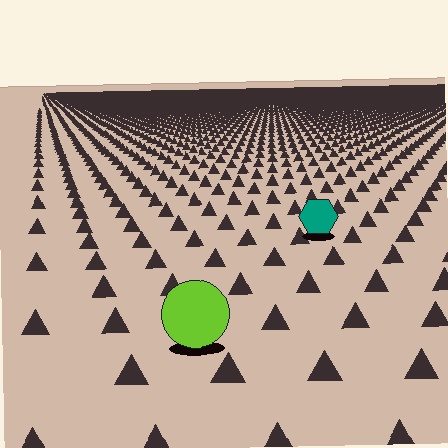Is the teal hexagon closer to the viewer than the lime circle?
No. The lime circle is closer — you can tell from the texture gradient: the ground texture is coarser near it.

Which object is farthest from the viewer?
The teal hexagon is farthest from the viewer. It appears smaller and the ground texture around it is denser.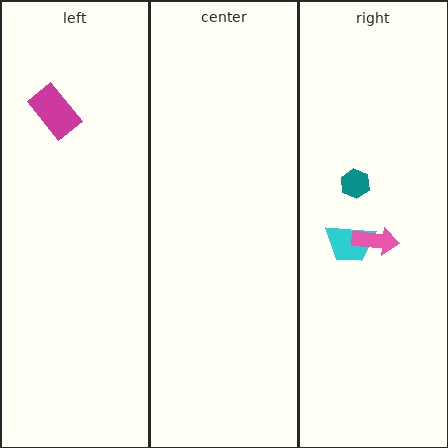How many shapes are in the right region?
3.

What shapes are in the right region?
The cyan trapezoid, the teal hexagon, the pink arrow.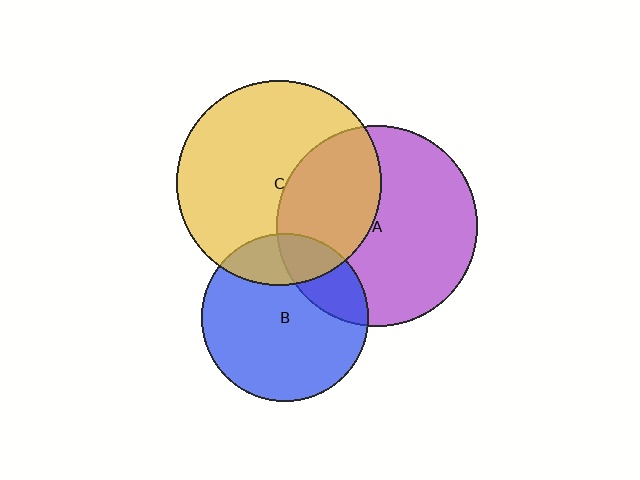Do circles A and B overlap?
Yes.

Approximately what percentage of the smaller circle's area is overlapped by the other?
Approximately 20%.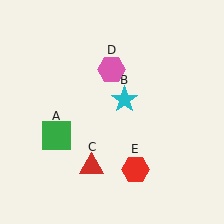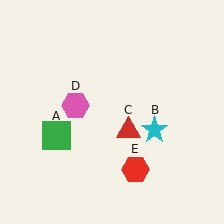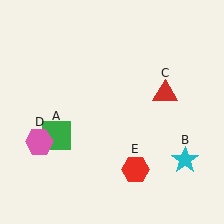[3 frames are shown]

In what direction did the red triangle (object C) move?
The red triangle (object C) moved up and to the right.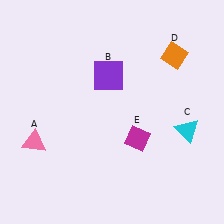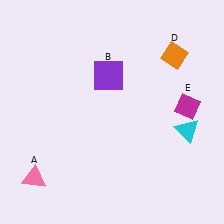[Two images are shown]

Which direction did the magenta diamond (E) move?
The magenta diamond (E) moved right.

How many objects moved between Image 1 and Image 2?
2 objects moved between the two images.